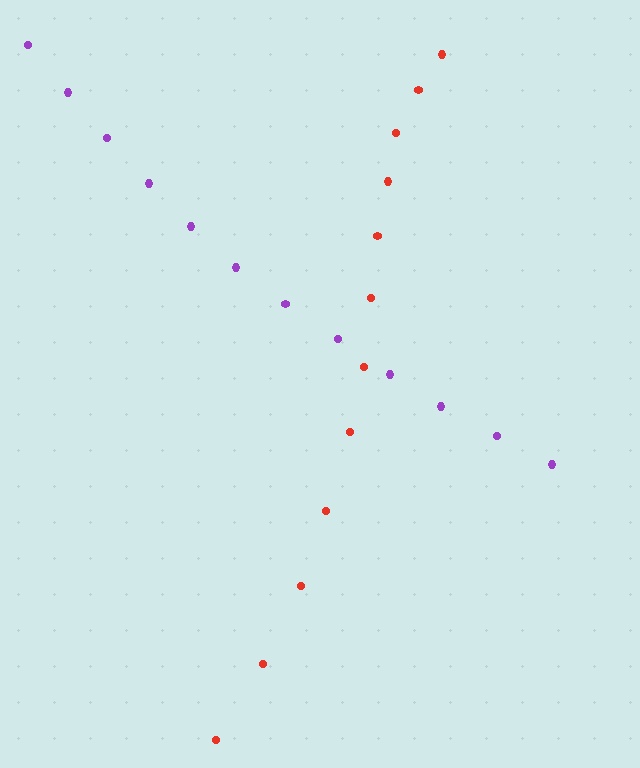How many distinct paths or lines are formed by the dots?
There are 2 distinct paths.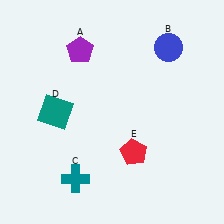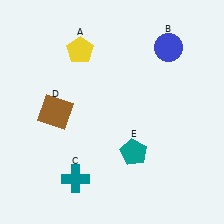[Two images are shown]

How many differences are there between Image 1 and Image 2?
There are 3 differences between the two images.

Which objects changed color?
A changed from purple to yellow. D changed from teal to brown. E changed from red to teal.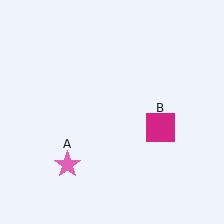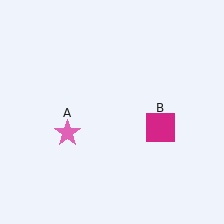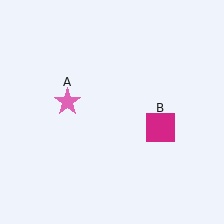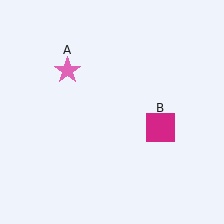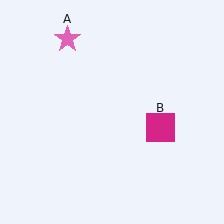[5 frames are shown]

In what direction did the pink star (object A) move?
The pink star (object A) moved up.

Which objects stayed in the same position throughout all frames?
Magenta square (object B) remained stationary.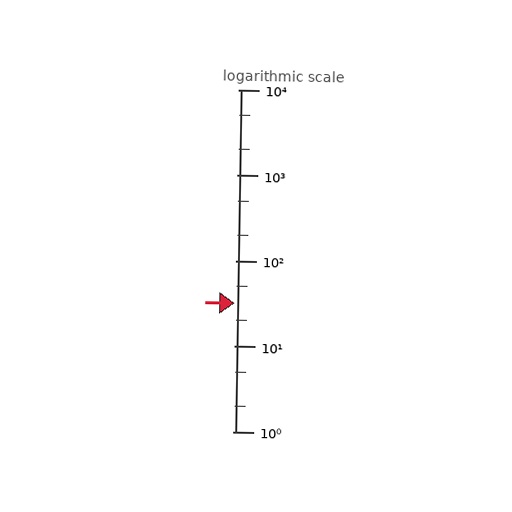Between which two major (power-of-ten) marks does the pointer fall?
The pointer is between 10 and 100.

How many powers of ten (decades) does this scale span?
The scale spans 4 decades, from 1 to 10000.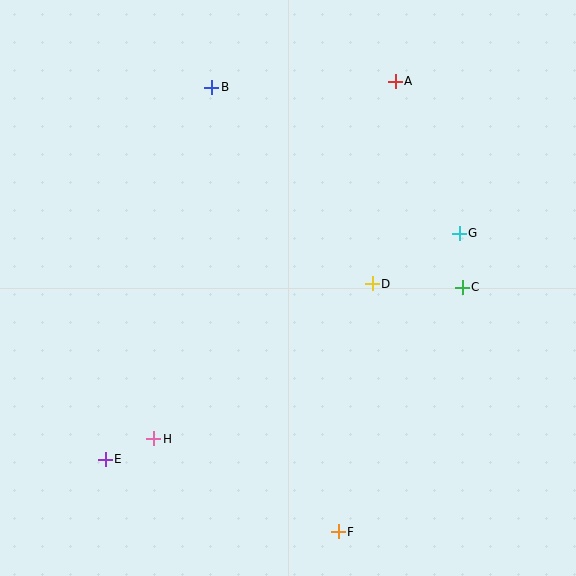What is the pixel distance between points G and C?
The distance between G and C is 54 pixels.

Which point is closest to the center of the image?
Point D at (372, 284) is closest to the center.